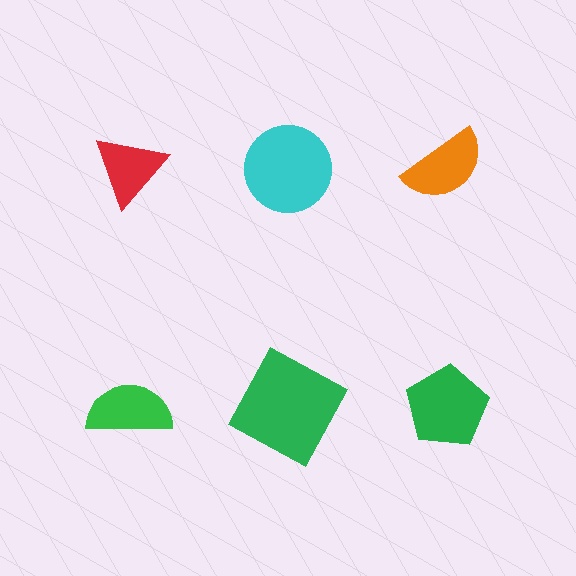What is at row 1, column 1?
A red triangle.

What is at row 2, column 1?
A green semicircle.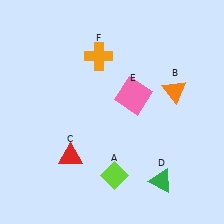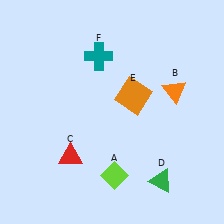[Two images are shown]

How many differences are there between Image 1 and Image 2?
There are 2 differences between the two images.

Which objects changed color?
E changed from pink to orange. F changed from orange to teal.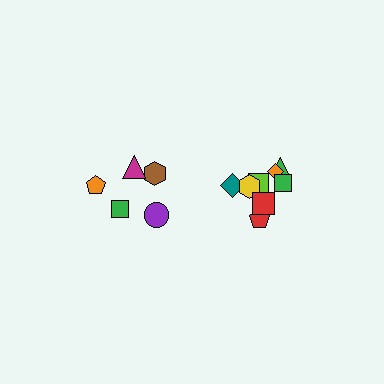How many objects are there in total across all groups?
There are 13 objects.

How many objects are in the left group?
There are 5 objects.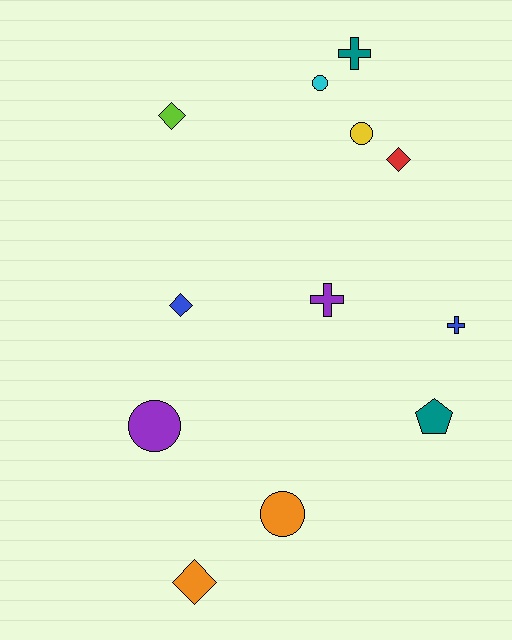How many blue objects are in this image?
There are 2 blue objects.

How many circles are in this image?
There are 4 circles.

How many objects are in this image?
There are 12 objects.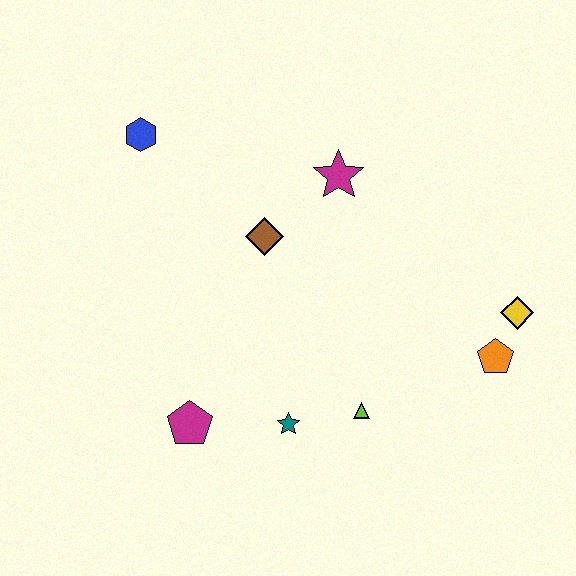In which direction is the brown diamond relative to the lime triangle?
The brown diamond is above the lime triangle.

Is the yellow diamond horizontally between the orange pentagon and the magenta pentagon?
No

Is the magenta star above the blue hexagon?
No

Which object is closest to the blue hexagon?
The brown diamond is closest to the blue hexagon.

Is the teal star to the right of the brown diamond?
Yes